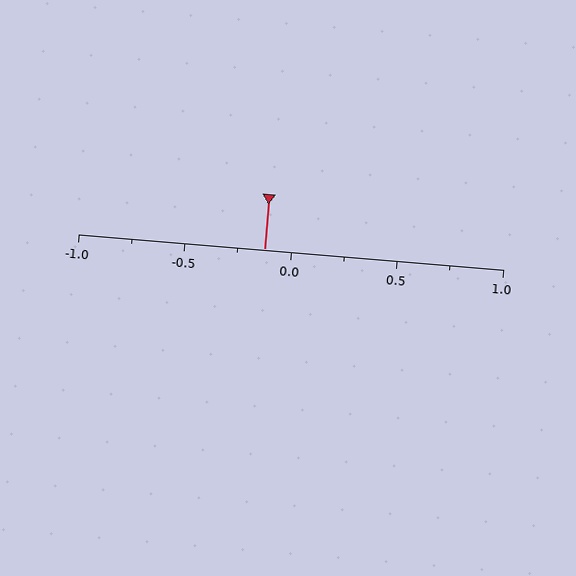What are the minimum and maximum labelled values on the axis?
The axis runs from -1.0 to 1.0.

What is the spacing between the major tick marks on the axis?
The major ticks are spaced 0.5 apart.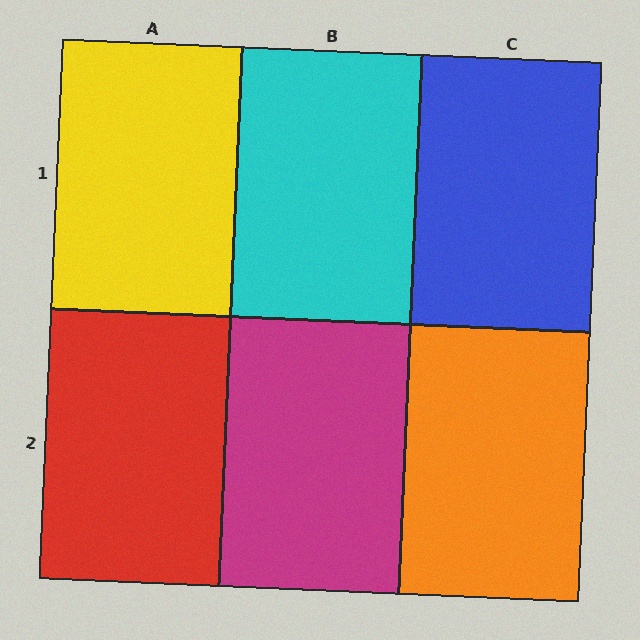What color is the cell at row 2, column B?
Magenta.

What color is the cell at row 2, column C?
Orange.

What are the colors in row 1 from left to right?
Yellow, cyan, blue.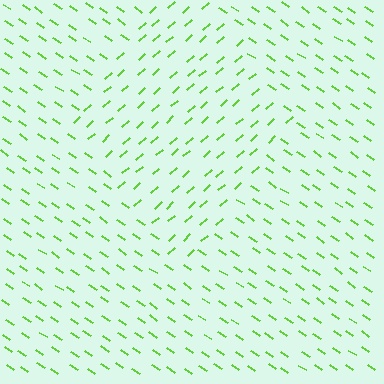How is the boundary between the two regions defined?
The boundary is defined purely by a change in line orientation (approximately 76 degrees difference). All lines are the same color and thickness.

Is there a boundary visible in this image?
Yes, there is a texture boundary formed by a change in line orientation.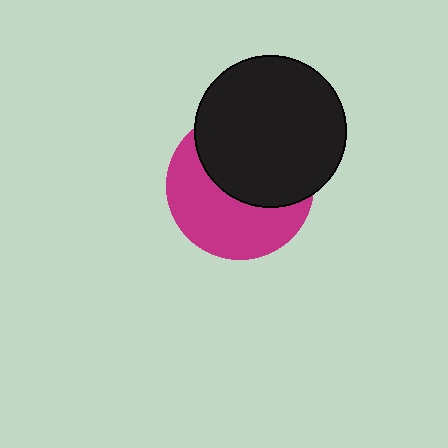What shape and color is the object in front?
The object in front is a black circle.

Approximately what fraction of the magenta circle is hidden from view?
Roughly 50% of the magenta circle is hidden behind the black circle.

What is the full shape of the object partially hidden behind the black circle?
The partially hidden object is a magenta circle.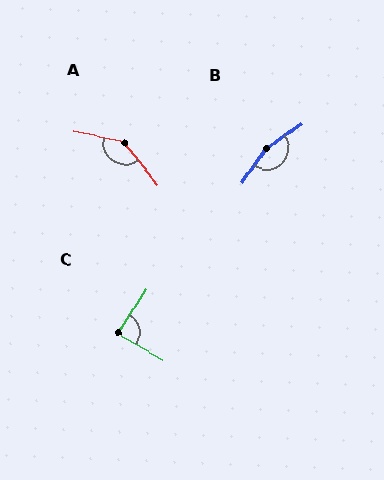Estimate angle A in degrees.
Approximately 141 degrees.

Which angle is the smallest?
C, at approximately 87 degrees.